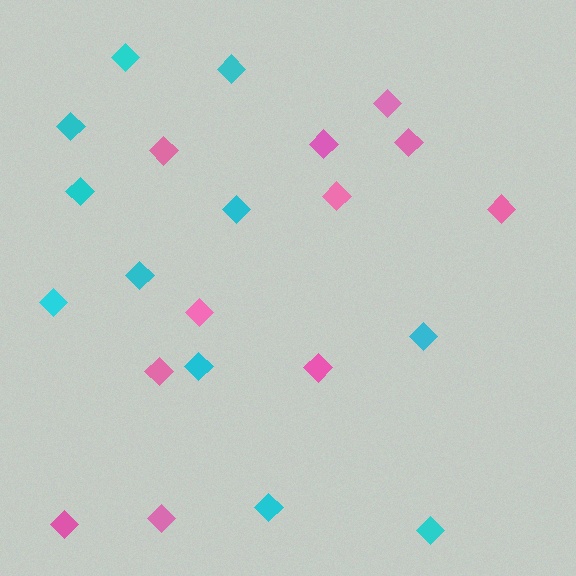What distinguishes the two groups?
There are 2 groups: one group of cyan diamonds (11) and one group of pink diamonds (11).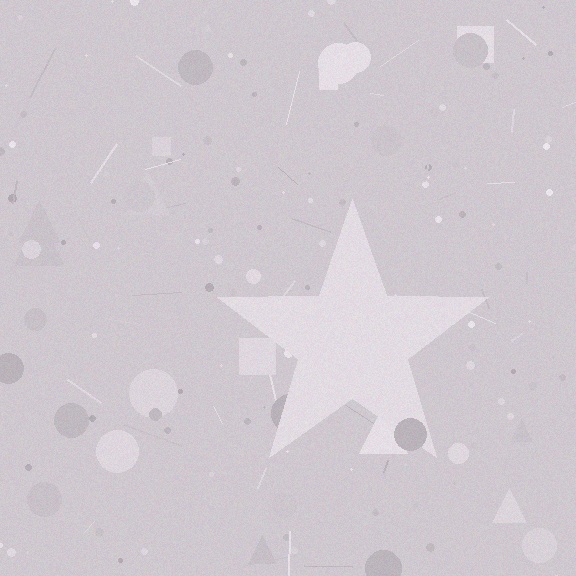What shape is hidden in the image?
A star is hidden in the image.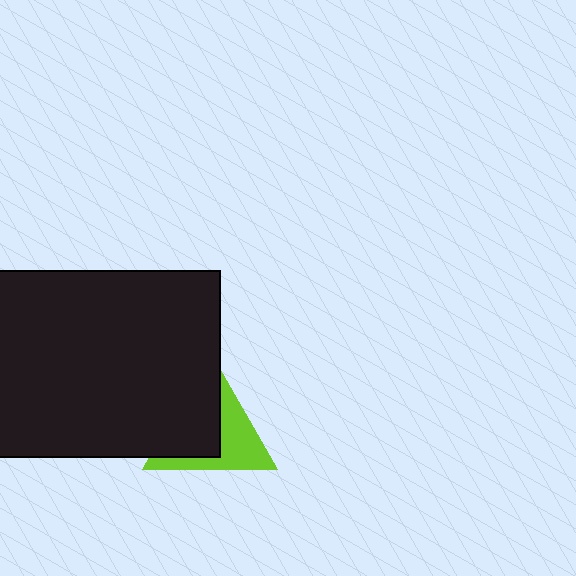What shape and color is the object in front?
The object in front is a black rectangle.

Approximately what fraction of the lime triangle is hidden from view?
Roughly 54% of the lime triangle is hidden behind the black rectangle.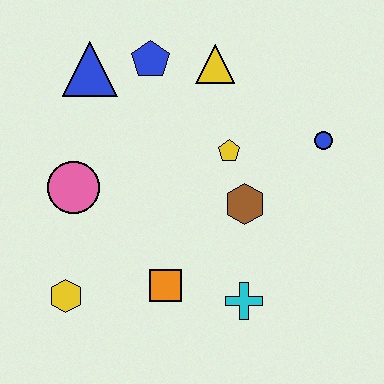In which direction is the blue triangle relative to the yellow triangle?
The blue triangle is to the left of the yellow triangle.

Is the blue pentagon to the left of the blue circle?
Yes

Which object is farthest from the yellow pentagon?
The yellow hexagon is farthest from the yellow pentagon.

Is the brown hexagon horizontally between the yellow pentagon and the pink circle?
No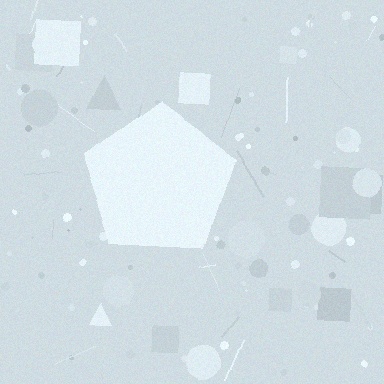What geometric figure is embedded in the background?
A pentagon is embedded in the background.